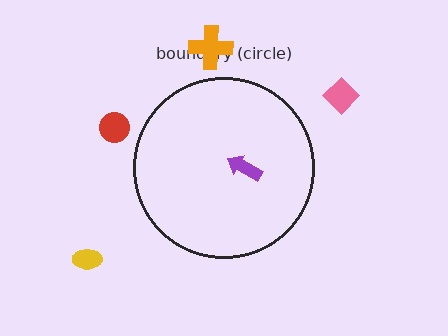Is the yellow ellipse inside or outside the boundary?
Outside.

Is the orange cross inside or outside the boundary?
Outside.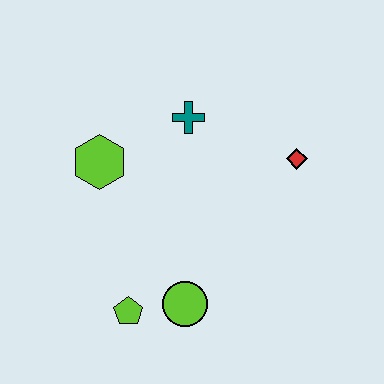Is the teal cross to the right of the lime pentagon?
Yes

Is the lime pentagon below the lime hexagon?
Yes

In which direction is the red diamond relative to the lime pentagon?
The red diamond is to the right of the lime pentagon.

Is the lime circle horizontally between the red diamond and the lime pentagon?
Yes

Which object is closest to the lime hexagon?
The teal cross is closest to the lime hexagon.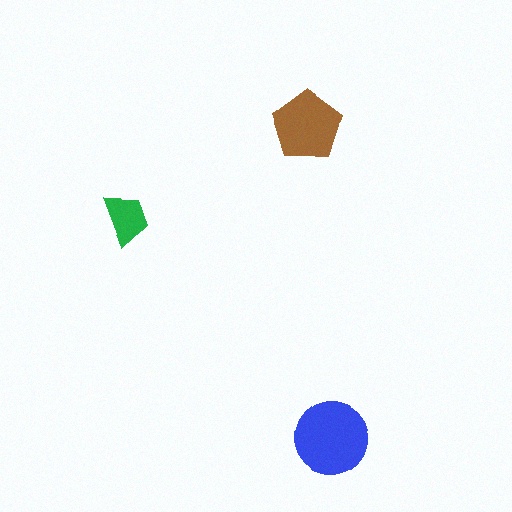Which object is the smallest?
The green trapezoid.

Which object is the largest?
The blue circle.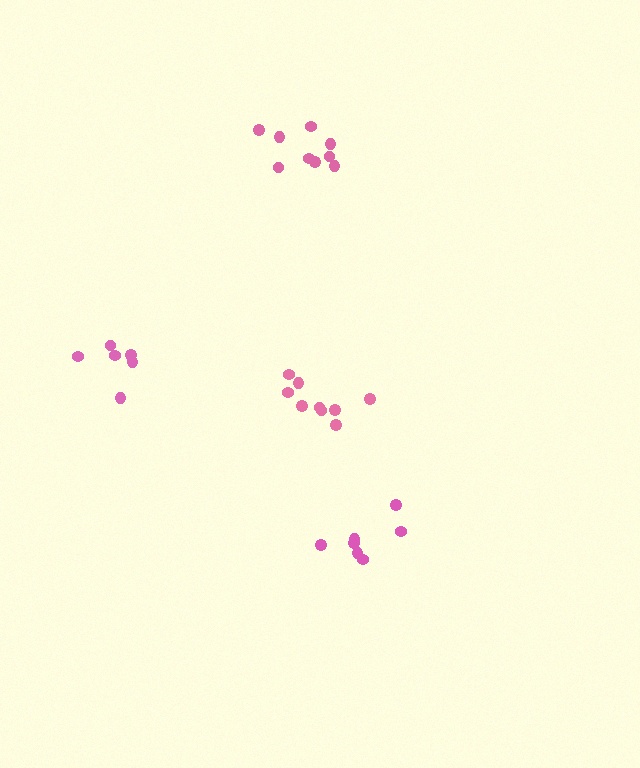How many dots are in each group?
Group 1: 7 dots, Group 2: 6 dots, Group 3: 9 dots, Group 4: 9 dots (31 total).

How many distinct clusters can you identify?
There are 4 distinct clusters.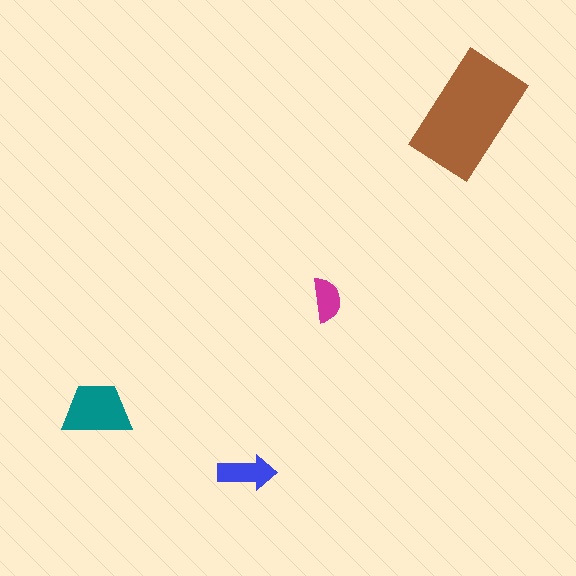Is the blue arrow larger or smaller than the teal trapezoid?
Smaller.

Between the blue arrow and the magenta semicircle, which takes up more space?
The blue arrow.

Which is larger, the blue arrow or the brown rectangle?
The brown rectangle.